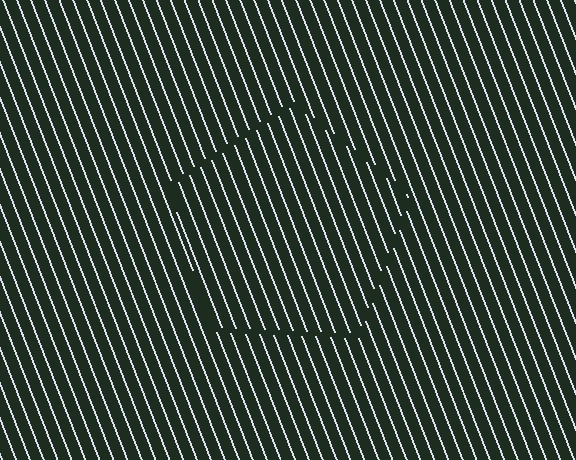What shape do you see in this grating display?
An illusory pentagon. The interior of the shape contains the same grating, shifted by half a period — the contour is defined by the phase discontinuity where line-ends from the inner and outer gratings abut.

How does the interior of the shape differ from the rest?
The interior of the shape contains the same grating, shifted by half a period — the contour is defined by the phase discontinuity where line-ends from the inner and outer gratings abut.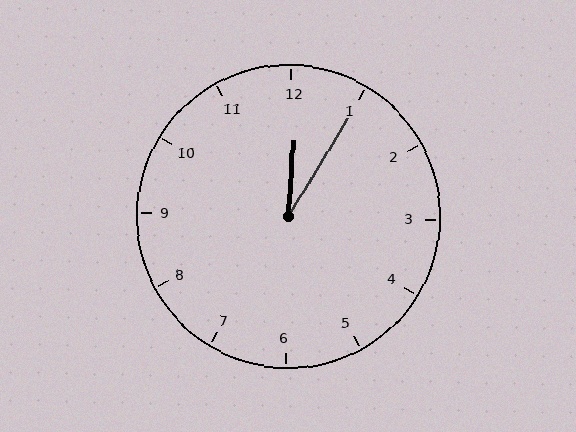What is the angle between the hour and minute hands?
Approximately 28 degrees.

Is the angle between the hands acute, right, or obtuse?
It is acute.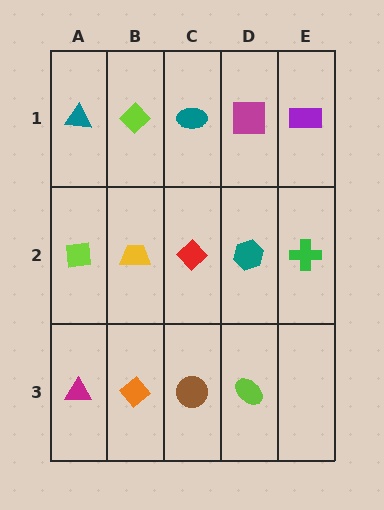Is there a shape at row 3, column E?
No, that cell is empty.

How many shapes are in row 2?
5 shapes.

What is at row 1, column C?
A teal ellipse.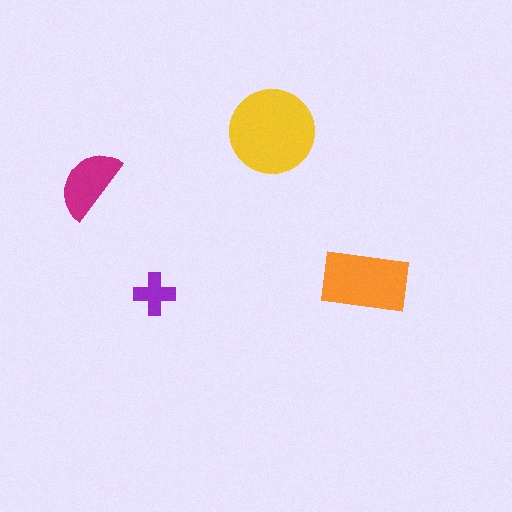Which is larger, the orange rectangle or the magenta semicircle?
The orange rectangle.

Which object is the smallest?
The purple cross.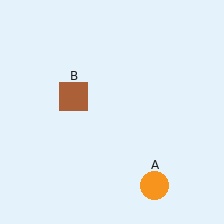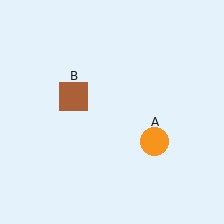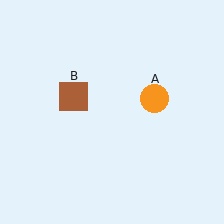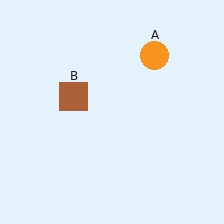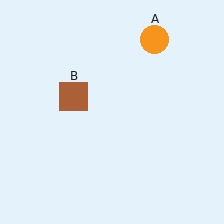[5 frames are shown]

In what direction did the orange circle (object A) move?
The orange circle (object A) moved up.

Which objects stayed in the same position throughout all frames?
Brown square (object B) remained stationary.